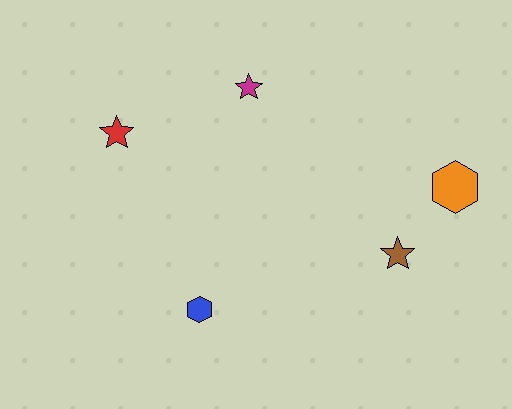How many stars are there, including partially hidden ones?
There are 3 stars.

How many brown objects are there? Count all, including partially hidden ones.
There is 1 brown object.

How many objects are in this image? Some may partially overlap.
There are 5 objects.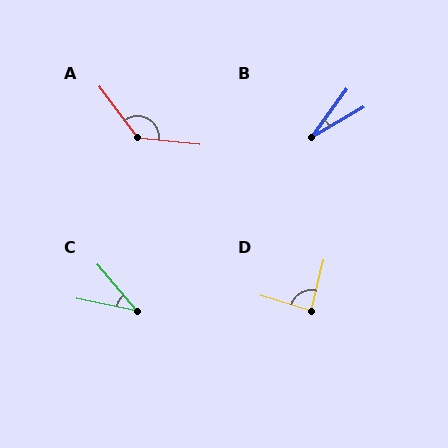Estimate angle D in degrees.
Approximately 86 degrees.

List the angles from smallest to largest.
B (24°), C (38°), D (86°), A (133°).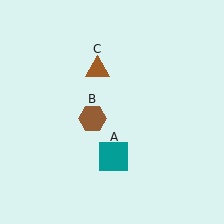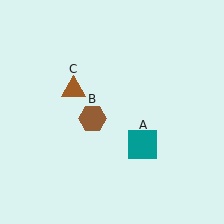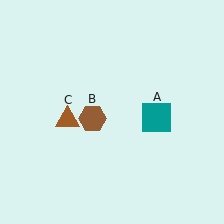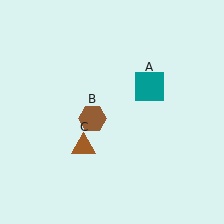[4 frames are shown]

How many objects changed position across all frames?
2 objects changed position: teal square (object A), brown triangle (object C).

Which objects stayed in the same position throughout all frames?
Brown hexagon (object B) remained stationary.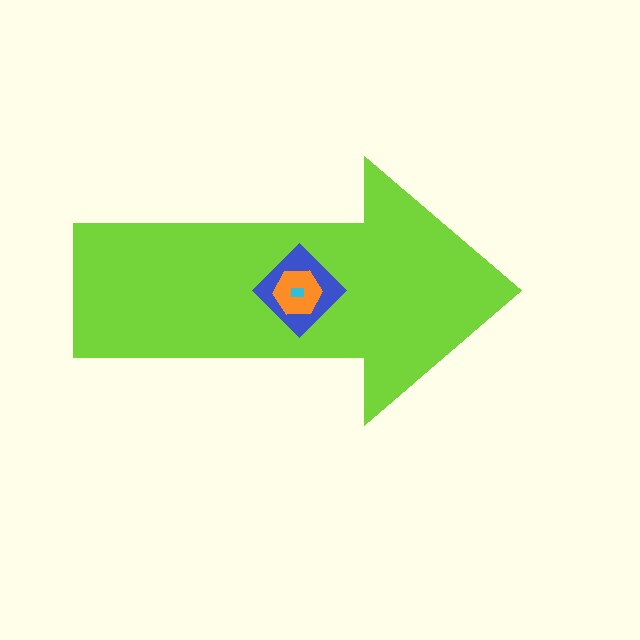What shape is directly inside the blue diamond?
The orange hexagon.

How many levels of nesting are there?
4.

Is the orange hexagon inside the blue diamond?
Yes.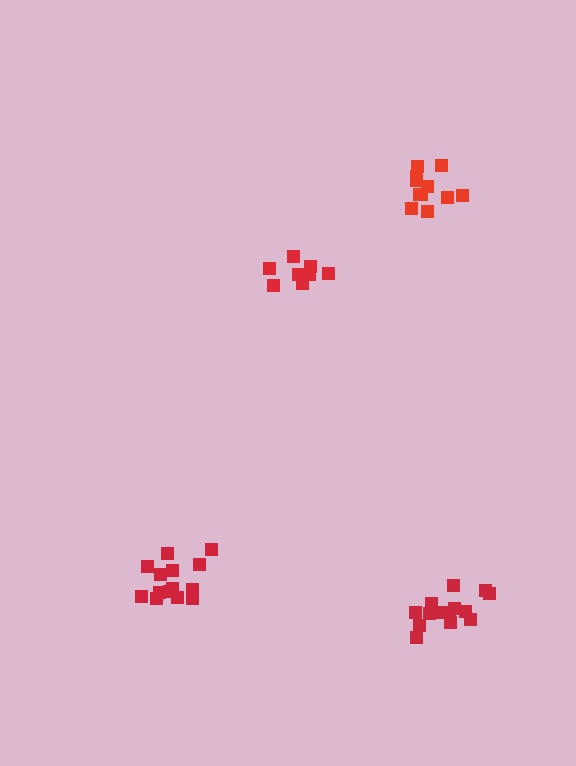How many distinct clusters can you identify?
There are 4 distinct clusters.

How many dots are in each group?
Group 1: 11 dots, Group 2: 14 dots, Group 3: 14 dots, Group 4: 8 dots (47 total).